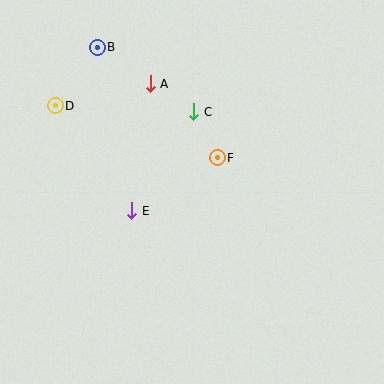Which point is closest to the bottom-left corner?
Point E is closest to the bottom-left corner.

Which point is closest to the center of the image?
Point F at (217, 158) is closest to the center.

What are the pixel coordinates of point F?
Point F is at (217, 158).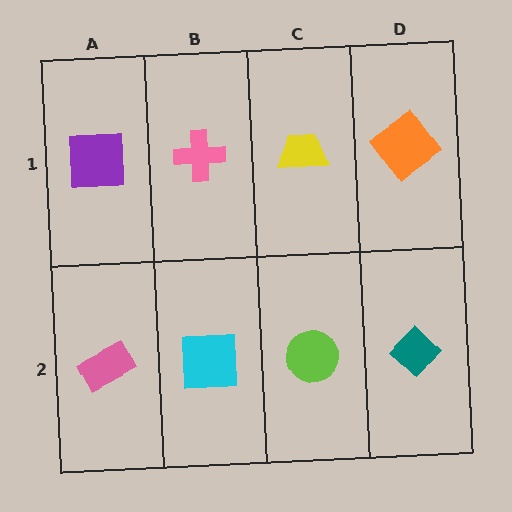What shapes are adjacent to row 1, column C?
A lime circle (row 2, column C), a pink cross (row 1, column B), an orange diamond (row 1, column D).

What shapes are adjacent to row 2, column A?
A purple square (row 1, column A), a cyan square (row 2, column B).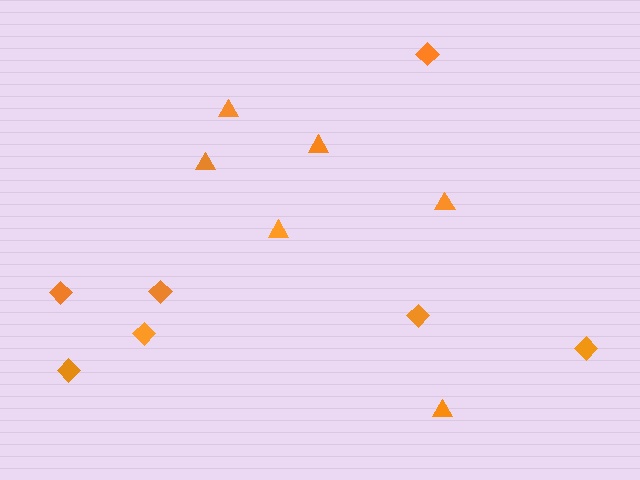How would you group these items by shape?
There are 2 groups: one group of triangles (6) and one group of diamonds (7).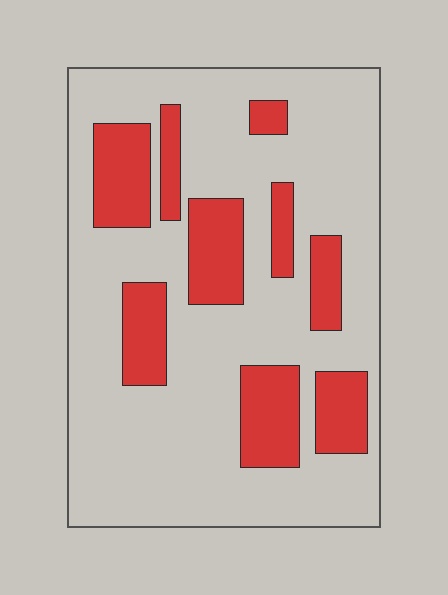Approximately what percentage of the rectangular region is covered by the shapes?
Approximately 25%.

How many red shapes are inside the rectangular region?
9.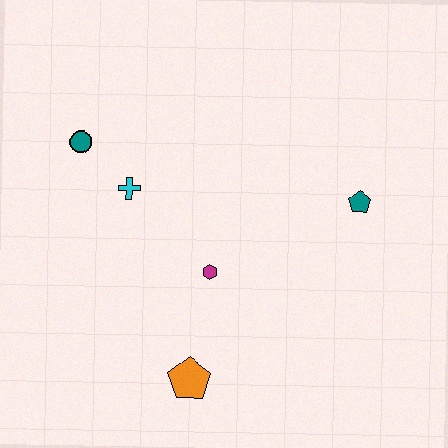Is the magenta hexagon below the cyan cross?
Yes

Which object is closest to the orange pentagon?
The magenta hexagon is closest to the orange pentagon.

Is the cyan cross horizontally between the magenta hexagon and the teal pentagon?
No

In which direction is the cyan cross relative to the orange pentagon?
The cyan cross is above the orange pentagon.